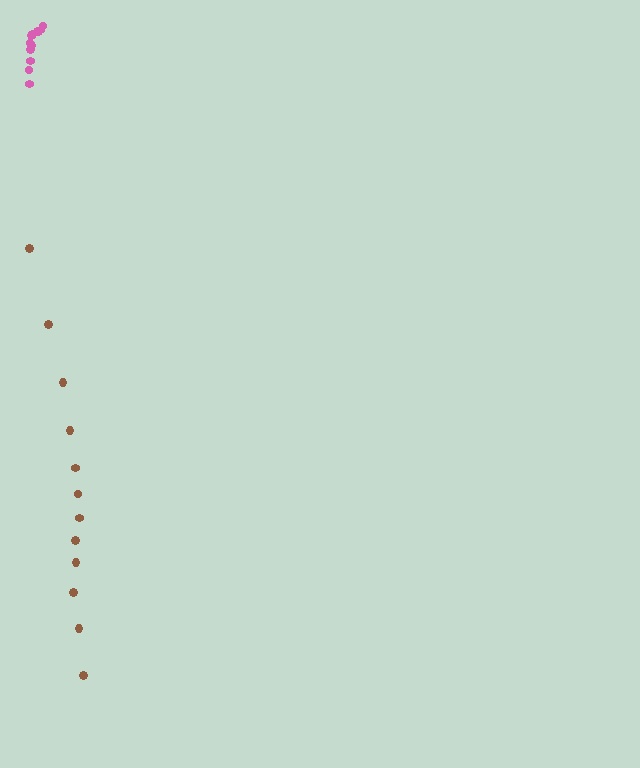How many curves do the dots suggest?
There are 2 distinct paths.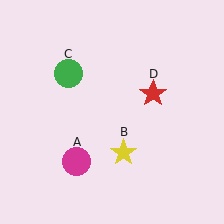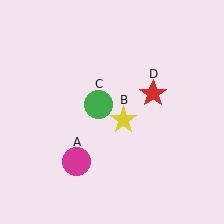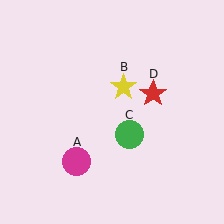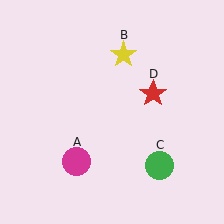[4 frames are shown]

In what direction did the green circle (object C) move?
The green circle (object C) moved down and to the right.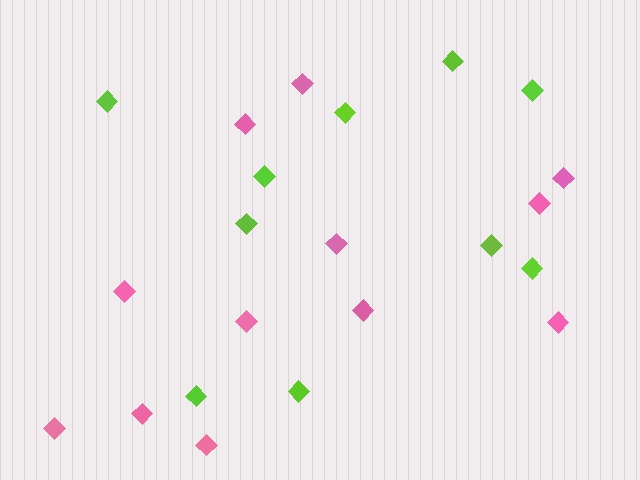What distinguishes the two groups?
There are 2 groups: one group of lime diamonds (10) and one group of pink diamonds (12).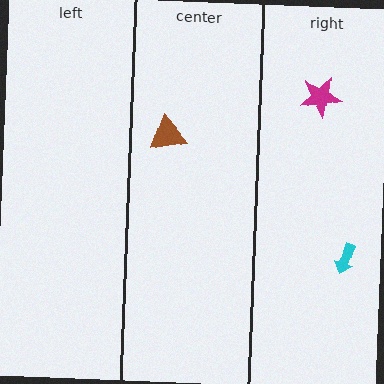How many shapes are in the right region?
2.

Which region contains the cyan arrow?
The right region.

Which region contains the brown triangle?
The center region.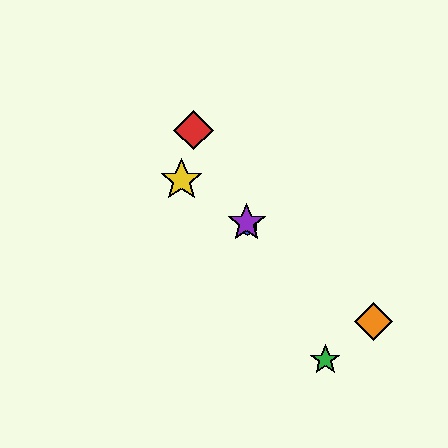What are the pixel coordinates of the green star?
The green star is at (325, 360).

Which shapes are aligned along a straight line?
The red diamond, the blue hexagon, the green star, the purple star are aligned along a straight line.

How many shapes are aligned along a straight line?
4 shapes (the red diamond, the blue hexagon, the green star, the purple star) are aligned along a straight line.